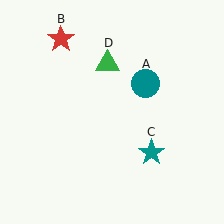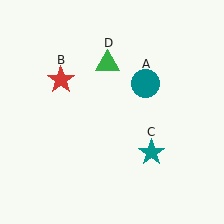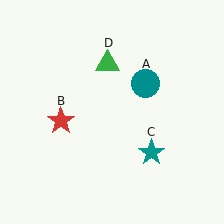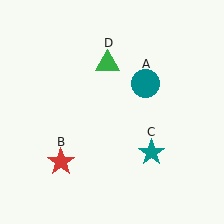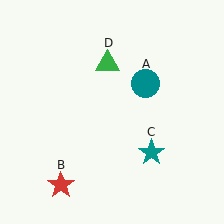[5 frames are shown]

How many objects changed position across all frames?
1 object changed position: red star (object B).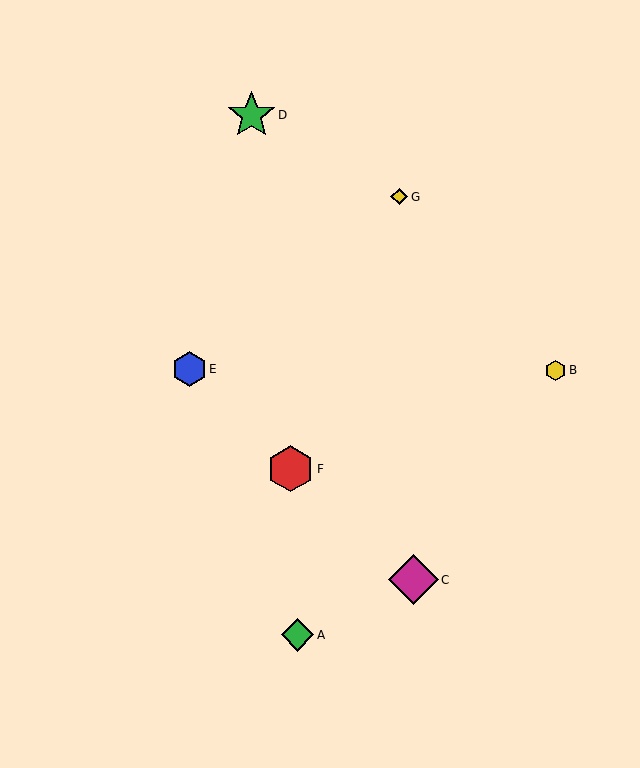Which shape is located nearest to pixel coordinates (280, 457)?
The red hexagon (labeled F) at (291, 469) is nearest to that location.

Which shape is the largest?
The magenta diamond (labeled C) is the largest.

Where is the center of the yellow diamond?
The center of the yellow diamond is at (399, 197).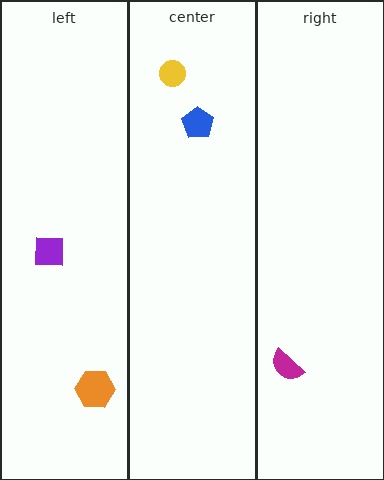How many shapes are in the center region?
2.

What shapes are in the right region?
The magenta semicircle.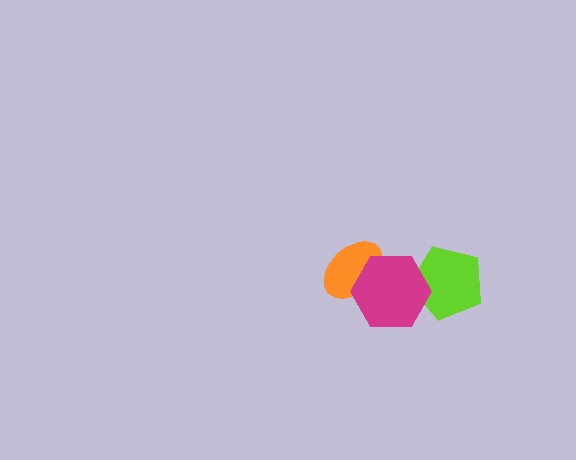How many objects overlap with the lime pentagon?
1 object overlaps with the lime pentagon.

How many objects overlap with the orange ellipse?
1 object overlaps with the orange ellipse.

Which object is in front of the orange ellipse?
The magenta hexagon is in front of the orange ellipse.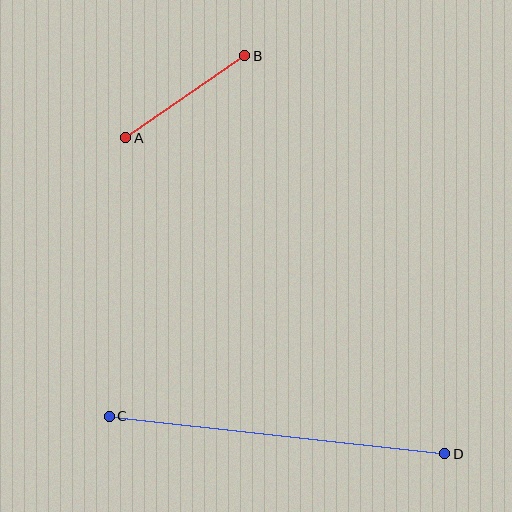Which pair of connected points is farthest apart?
Points C and D are farthest apart.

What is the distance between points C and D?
The distance is approximately 338 pixels.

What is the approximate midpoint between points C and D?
The midpoint is at approximately (277, 435) pixels.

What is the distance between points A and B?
The distance is approximately 144 pixels.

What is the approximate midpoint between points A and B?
The midpoint is at approximately (185, 97) pixels.